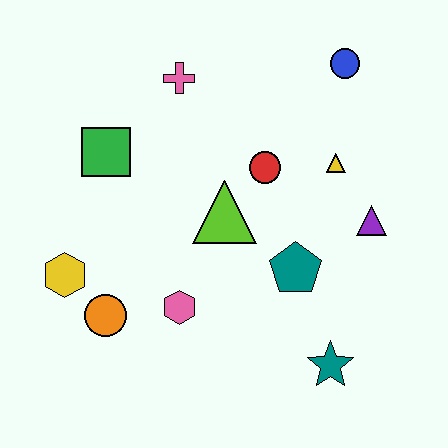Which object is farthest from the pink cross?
The teal star is farthest from the pink cross.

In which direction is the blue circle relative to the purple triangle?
The blue circle is above the purple triangle.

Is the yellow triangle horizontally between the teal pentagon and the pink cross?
No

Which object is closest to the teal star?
The teal pentagon is closest to the teal star.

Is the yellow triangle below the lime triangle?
No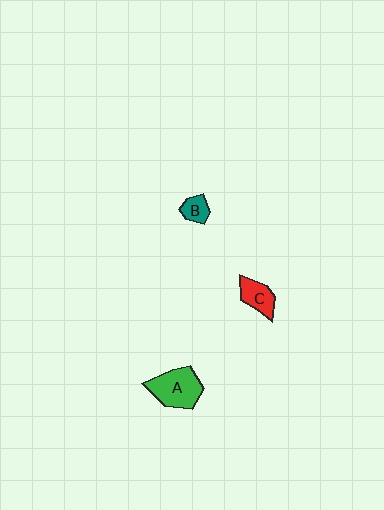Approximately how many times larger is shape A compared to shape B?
Approximately 2.6 times.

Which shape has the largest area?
Shape A (green).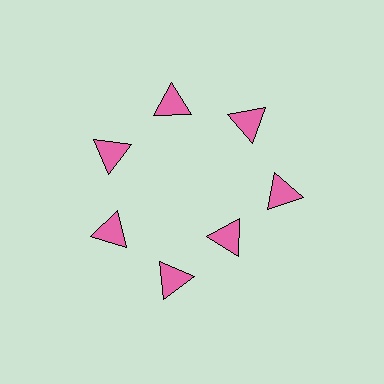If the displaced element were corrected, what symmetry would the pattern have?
It would have 7-fold rotational symmetry — the pattern would map onto itself every 51 degrees.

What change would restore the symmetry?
The symmetry would be restored by moving it outward, back onto the ring so that all 7 triangles sit at equal angles and equal distance from the center.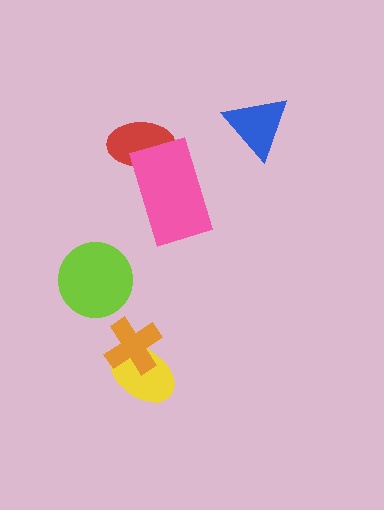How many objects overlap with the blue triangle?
0 objects overlap with the blue triangle.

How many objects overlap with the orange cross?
1 object overlaps with the orange cross.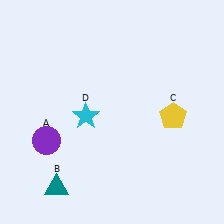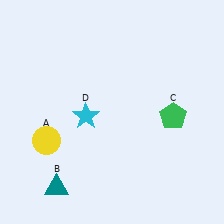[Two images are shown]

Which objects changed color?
A changed from purple to yellow. C changed from yellow to green.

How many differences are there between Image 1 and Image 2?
There are 2 differences between the two images.